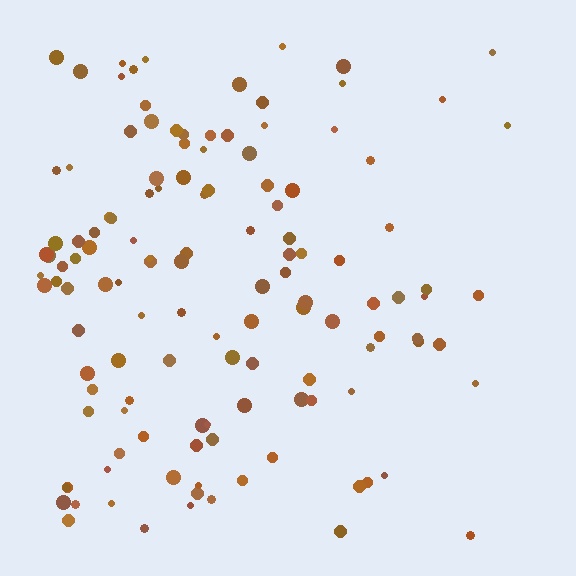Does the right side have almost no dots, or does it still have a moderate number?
Still a moderate number, just noticeably fewer than the left.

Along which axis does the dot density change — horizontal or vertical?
Horizontal.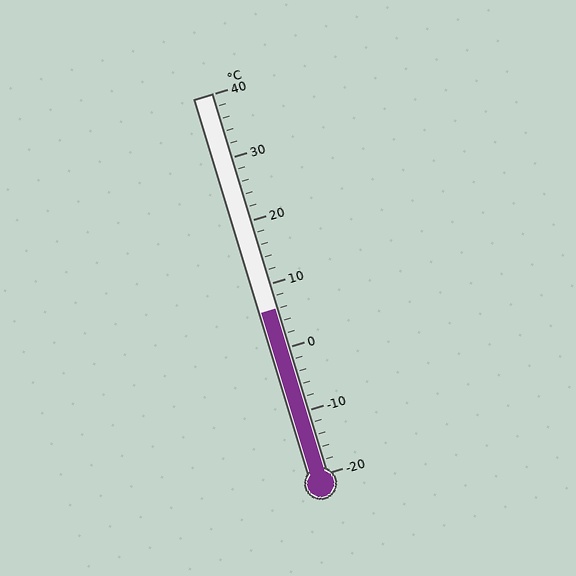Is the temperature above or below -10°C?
The temperature is above -10°C.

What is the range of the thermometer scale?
The thermometer scale ranges from -20°C to 40°C.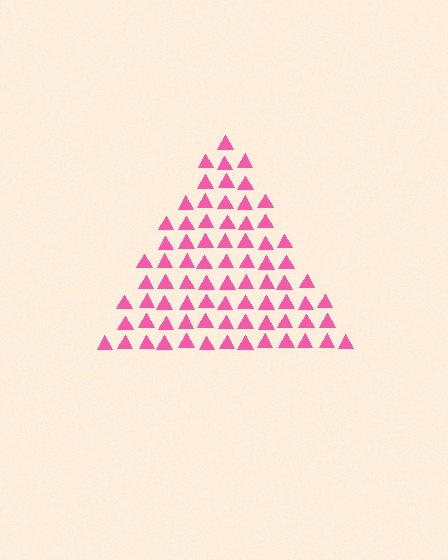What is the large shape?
The large shape is a triangle.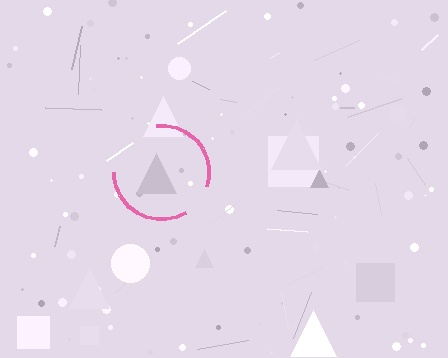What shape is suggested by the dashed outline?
The dashed outline suggests a circle.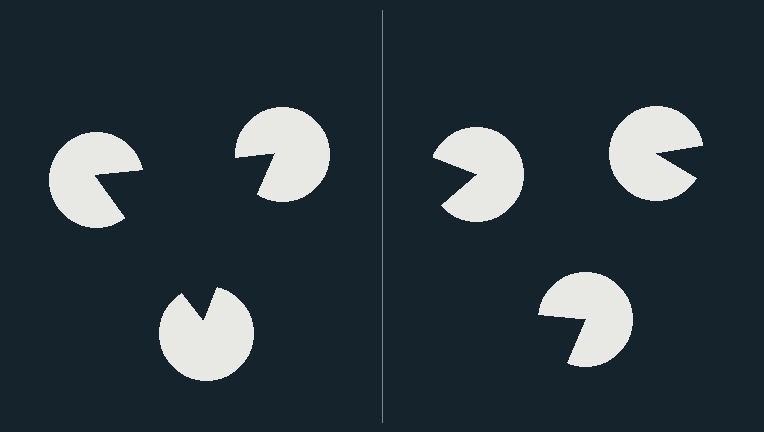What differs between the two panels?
The pac-man discs are positioned identically on both sides; only the wedge orientations differ. On the left they align to a triangle; on the right they are misaligned.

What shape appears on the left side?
An illusory triangle.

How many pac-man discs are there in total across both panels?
6 — 3 on each side.